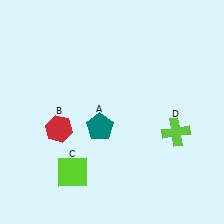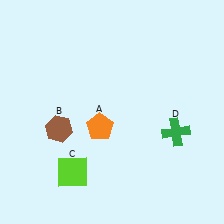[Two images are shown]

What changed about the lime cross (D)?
In Image 1, D is lime. In Image 2, it changed to green.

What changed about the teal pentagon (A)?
In Image 1, A is teal. In Image 2, it changed to orange.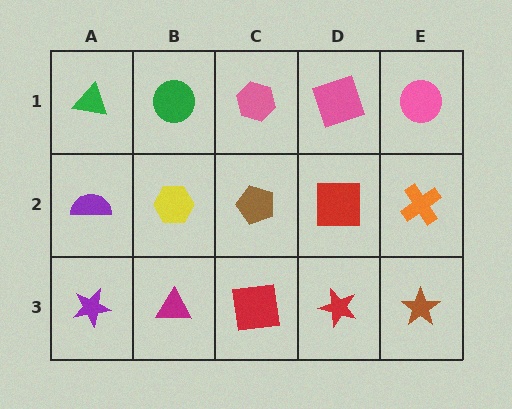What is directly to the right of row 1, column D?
A pink circle.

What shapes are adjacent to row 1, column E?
An orange cross (row 2, column E), a pink square (row 1, column D).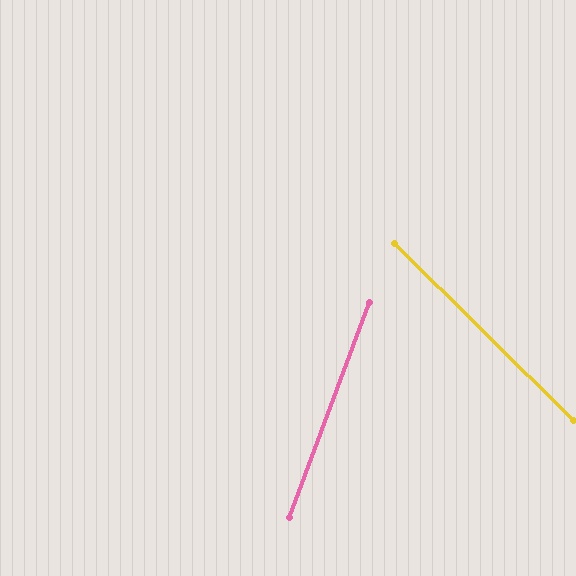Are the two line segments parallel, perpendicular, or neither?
Neither parallel nor perpendicular — they differ by about 66°.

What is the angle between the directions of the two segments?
Approximately 66 degrees.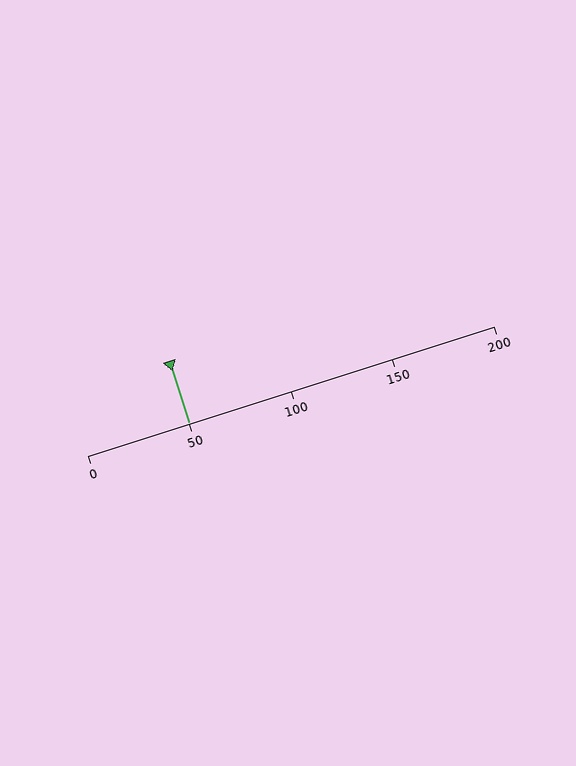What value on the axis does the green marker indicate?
The marker indicates approximately 50.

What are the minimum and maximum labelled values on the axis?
The axis runs from 0 to 200.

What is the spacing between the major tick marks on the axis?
The major ticks are spaced 50 apart.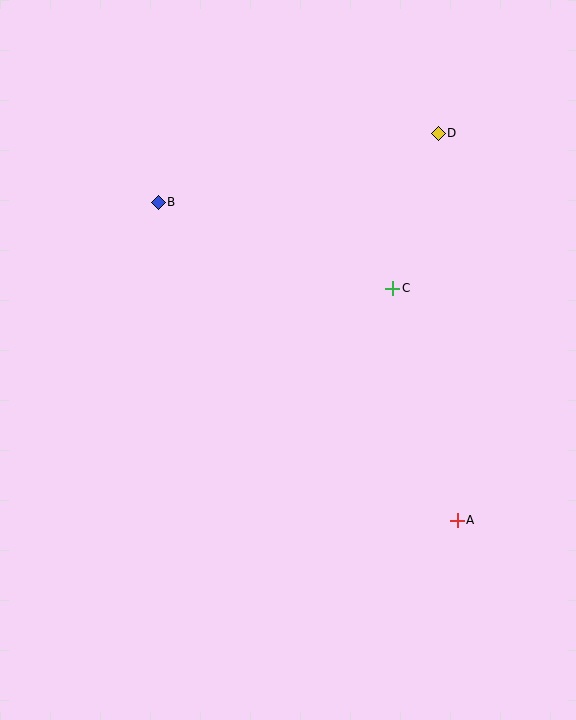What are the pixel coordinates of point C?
Point C is at (393, 289).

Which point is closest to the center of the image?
Point C at (393, 289) is closest to the center.